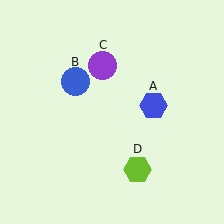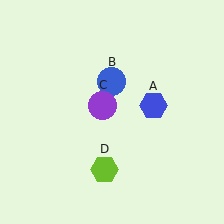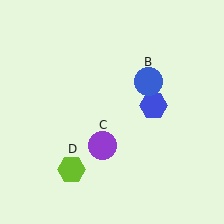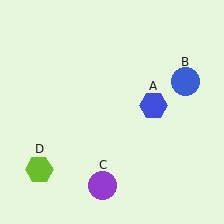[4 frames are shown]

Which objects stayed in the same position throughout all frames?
Blue hexagon (object A) remained stationary.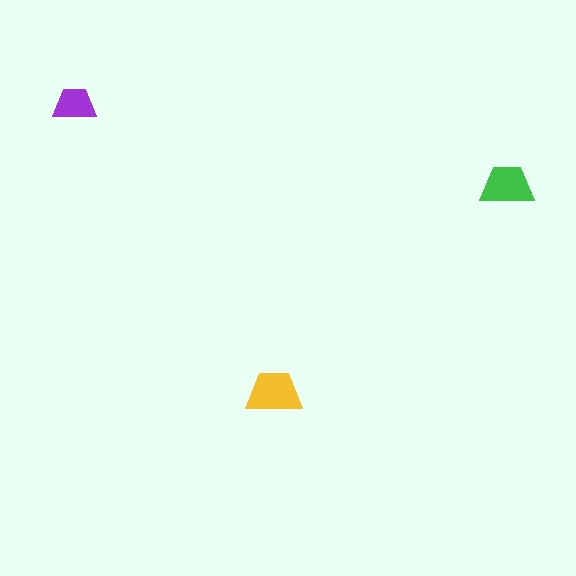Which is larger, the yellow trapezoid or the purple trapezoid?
The yellow one.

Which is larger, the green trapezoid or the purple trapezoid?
The green one.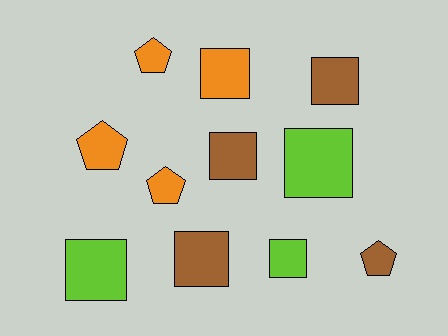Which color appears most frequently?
Orange, with 4 objects.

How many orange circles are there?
There are no orange circles.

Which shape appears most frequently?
Square, with 7 objects.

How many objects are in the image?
There are 11 objects.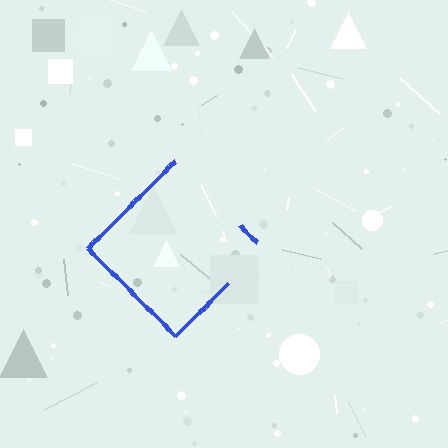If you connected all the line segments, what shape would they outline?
They would outline a diamond.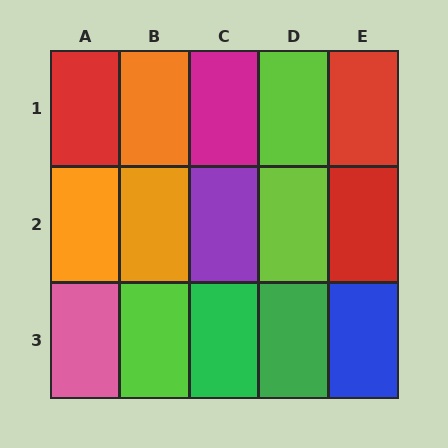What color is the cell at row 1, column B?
Orange.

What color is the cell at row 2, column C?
Purple.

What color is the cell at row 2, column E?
Red.